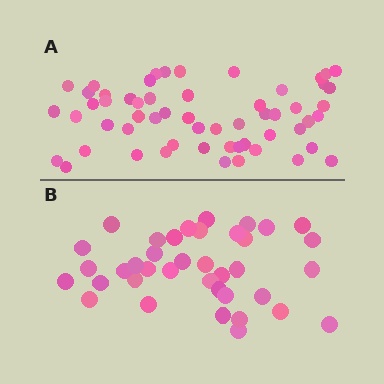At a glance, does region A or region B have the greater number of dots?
Region A (the top region) has more dots.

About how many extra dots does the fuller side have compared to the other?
Region A has approximately 20 more dots than region B.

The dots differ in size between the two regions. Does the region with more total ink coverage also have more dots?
No. Region B has more total ink coverage because its dots are larger, but region A actually contains more individual dots. Total area can be misleading — the number of items is what matters here.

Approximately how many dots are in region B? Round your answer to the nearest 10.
About 40 dots. (The exact count is 38, which rounds to 40.)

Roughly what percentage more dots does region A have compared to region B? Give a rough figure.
About 50% more.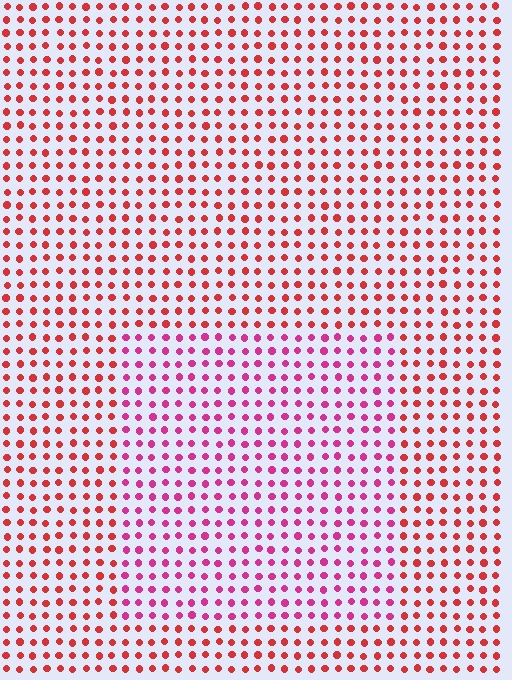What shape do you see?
I see a rectangle.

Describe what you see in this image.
The image is filled with small red elements in a uniform arrangement. A rectangle-shaped region is visible where the elements are tinted to a slightly different hue, forming a subtle color boundary.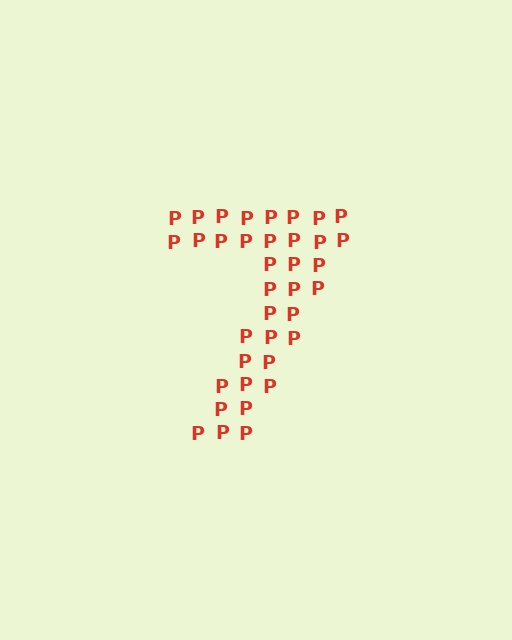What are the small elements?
The small elements are letter P's.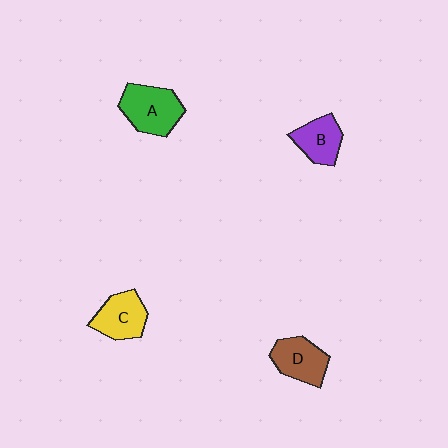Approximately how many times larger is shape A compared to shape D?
Approximately 1.2 times.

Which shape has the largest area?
Shape A (green).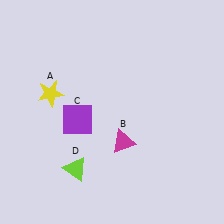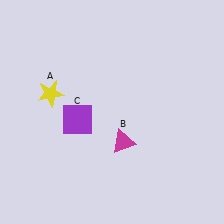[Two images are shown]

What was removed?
The lime triangle (D) was removed in Image 2.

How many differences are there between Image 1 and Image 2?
There is 1 difference between the two images.